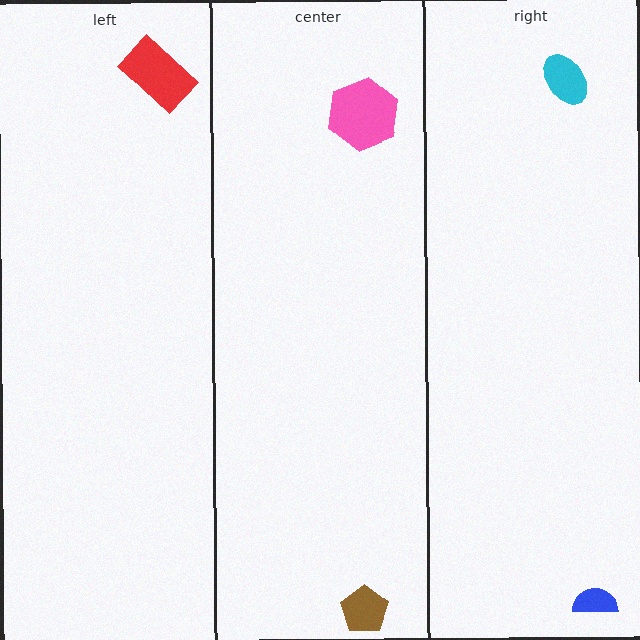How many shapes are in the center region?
2.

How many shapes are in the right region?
2.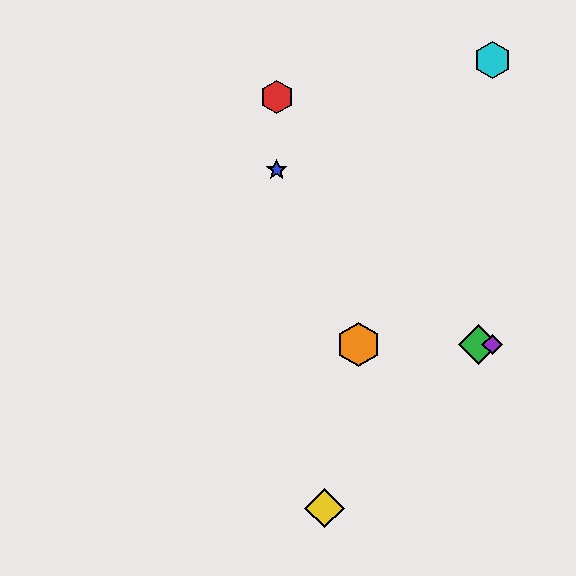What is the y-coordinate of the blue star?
The blue star is at y≈170.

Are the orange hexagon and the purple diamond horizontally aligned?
Yes, both are at y≈344.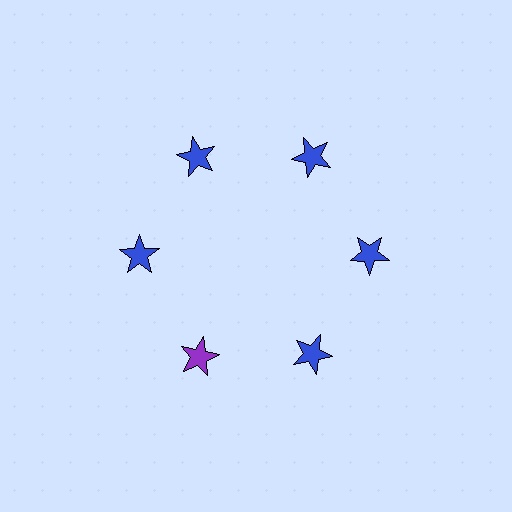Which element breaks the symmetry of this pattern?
The purple star at roughly the 7 o'clock position breaks the symmetry. All other shapes are blue stars.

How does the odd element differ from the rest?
It has a different color: purple instead of blue.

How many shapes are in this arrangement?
There are 6 shapes arranged in a ring pattern.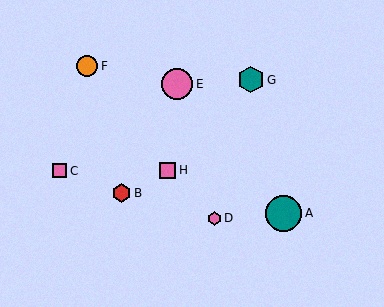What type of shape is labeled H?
Shape H is a pink square.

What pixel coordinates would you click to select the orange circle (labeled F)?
Click at (88, 65) to select the orange circle F.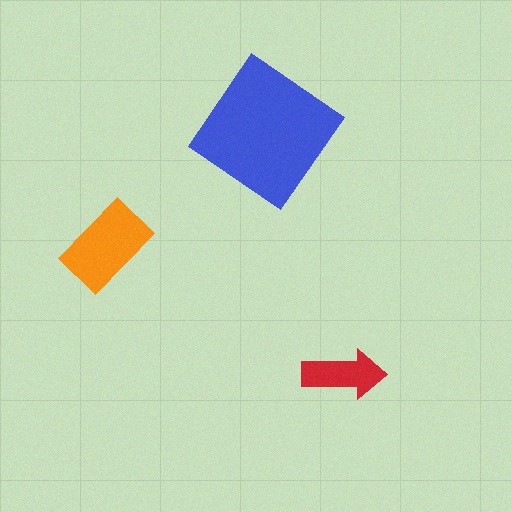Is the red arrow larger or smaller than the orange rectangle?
Smaller.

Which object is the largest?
The blue diamond.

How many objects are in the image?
There are 3 objects in the image.